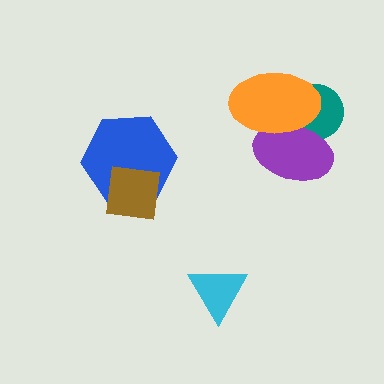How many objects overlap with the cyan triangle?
0 objects overlap with the cyan triangle.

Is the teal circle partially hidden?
Yes, it is partially covered by another shape.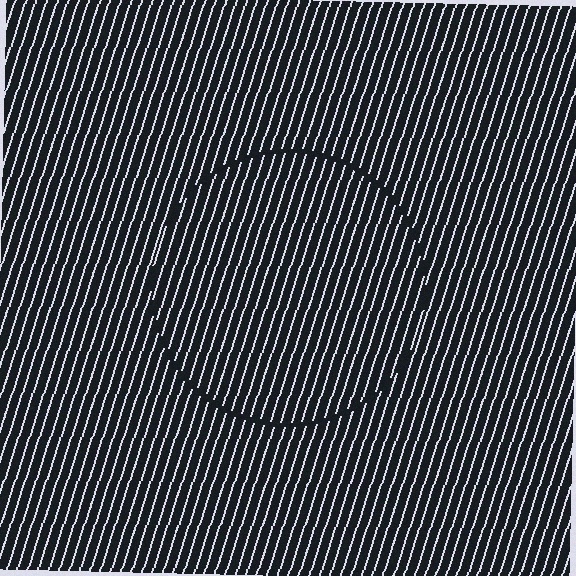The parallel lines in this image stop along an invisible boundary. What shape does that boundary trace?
An illusory circle. The interior of the shape contains the same grating, shifted by half a period — the contour is defined by the phase discontinuity where line-ends from the inner and outer gratings abut.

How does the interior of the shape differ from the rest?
The interior of the shape contains the same grating, shifted by half a period — the contour is defined by the phase discontinuity where line-ends from the inner and outer gratings abut.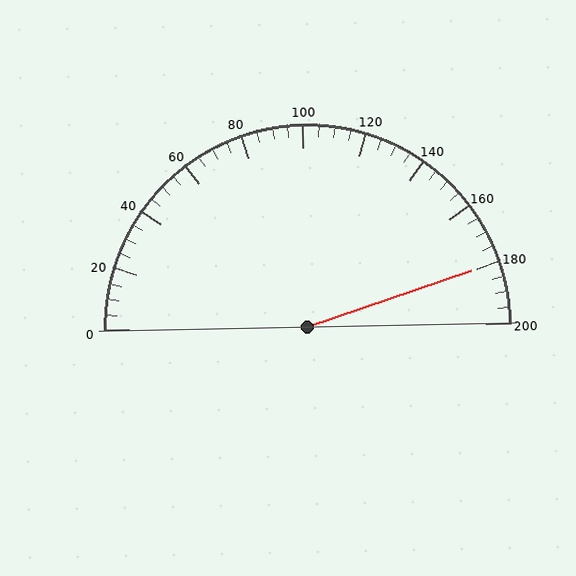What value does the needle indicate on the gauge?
The needle indicates approximately 180.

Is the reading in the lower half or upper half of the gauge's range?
The reading is in the upper half of the range (0 to 200).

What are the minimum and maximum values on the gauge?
The gauge ranges from 0 to 200.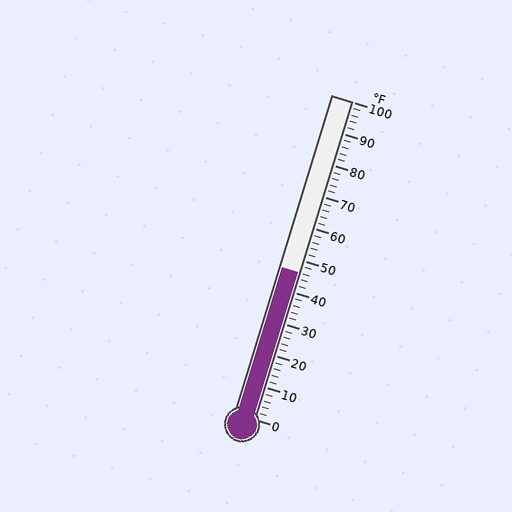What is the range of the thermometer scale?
The thermometer scale ranges from 0°F to 100°F.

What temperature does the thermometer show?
The thermometer shows approximately 46°F.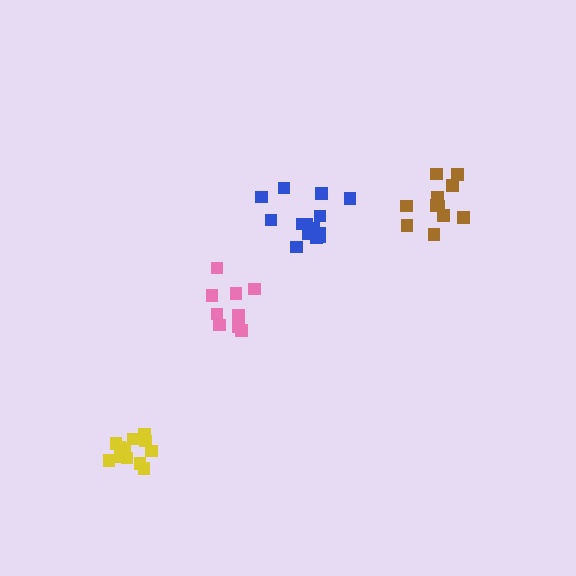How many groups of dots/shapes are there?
There are 4 groups.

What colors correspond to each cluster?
The clusters are colored: brown, blue, yellow, pink.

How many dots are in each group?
Group 1: 11 dots, Group 2: 14 dots, Group 3: 12 dots, Group 4: 9 dots (46 total).